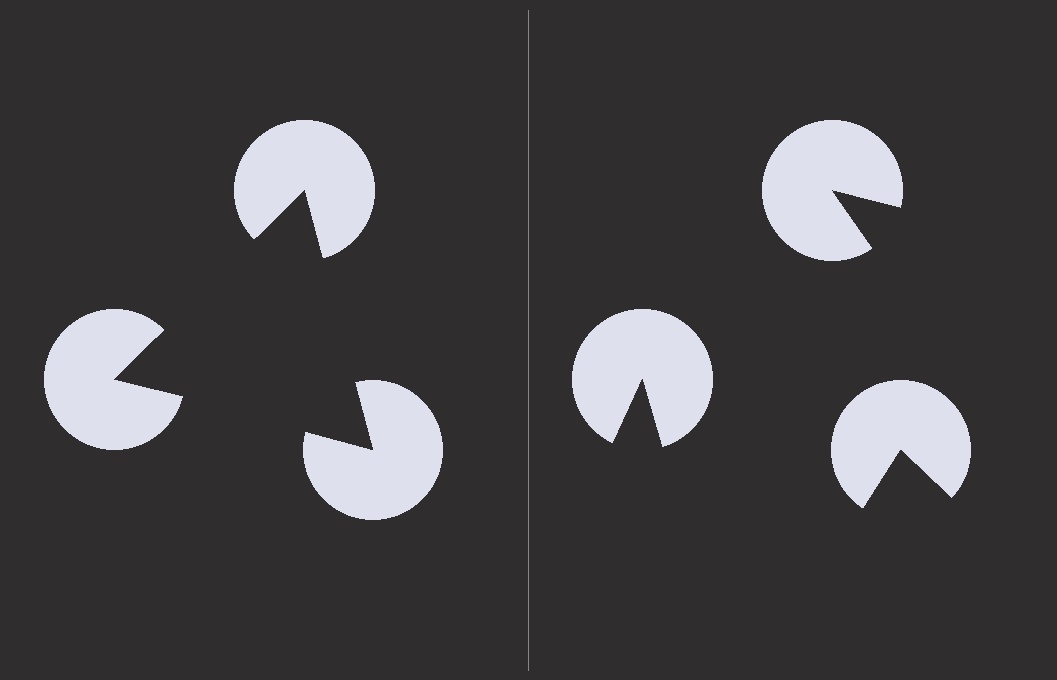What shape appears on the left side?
An illusory triangle.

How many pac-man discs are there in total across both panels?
6 — 3 on each side.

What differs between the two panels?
The pac-man discs are positioned identically on both sides; only the wedge orientations differ. On the left they align to a triangle; on the right they are misaligned.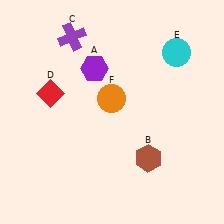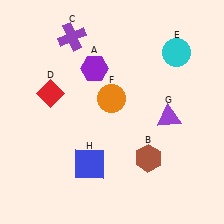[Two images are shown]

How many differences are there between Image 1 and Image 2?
There are 2 differences between the two images.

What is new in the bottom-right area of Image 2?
A purple triangle (G) was added in the bottom-right area of Image 2.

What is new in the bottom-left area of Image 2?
A blue square (H) was added in the bottom-left area of Image 2.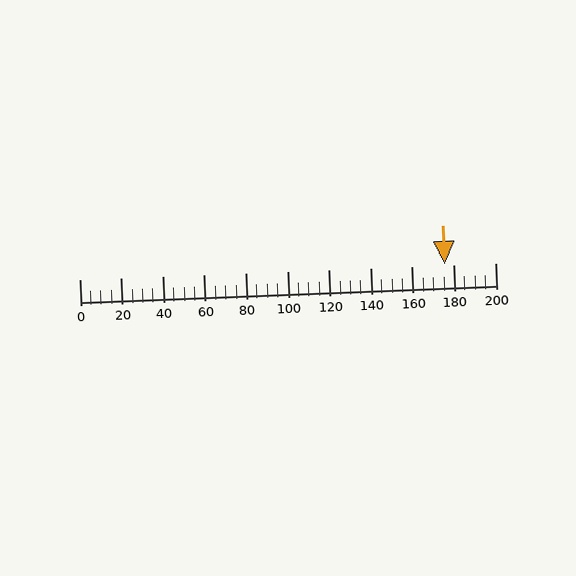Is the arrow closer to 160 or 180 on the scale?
The arrow is closer to 180.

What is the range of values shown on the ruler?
The ruler shows values from 0 to 200.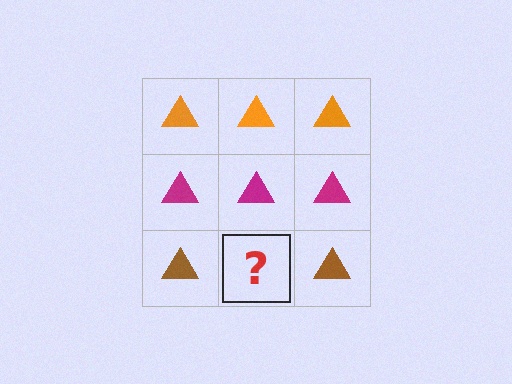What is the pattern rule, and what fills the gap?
The rule is that each row has a consistent color. The gap should be filled with a brown triangle.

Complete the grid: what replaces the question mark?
The question mark should be replaced with a brown triangle.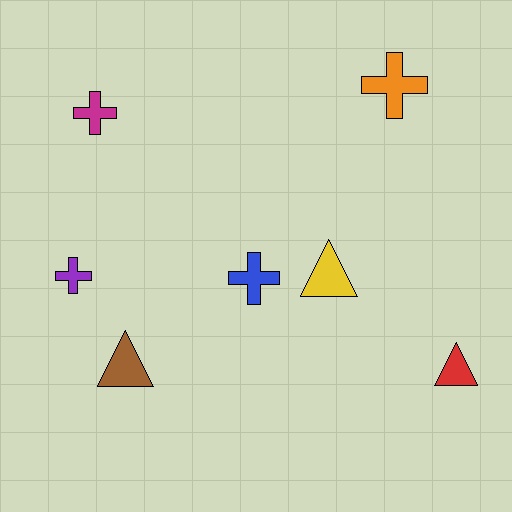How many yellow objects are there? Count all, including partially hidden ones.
There is 1 yellow object.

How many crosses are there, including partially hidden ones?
There are 4 crosses.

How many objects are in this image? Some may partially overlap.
There are 7 objects.